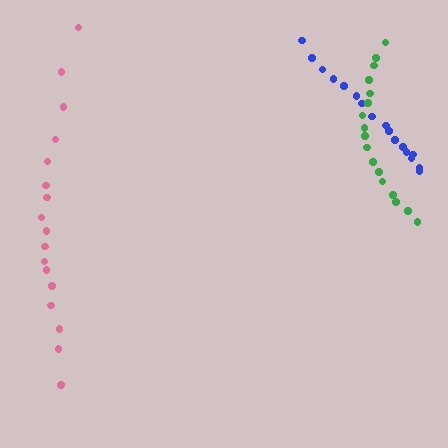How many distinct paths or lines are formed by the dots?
There are 3 distinct paths.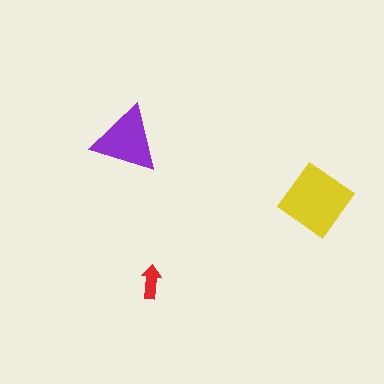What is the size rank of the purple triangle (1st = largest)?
2nd.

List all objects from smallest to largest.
The red arrow, the purple triangle, the yellow diamond.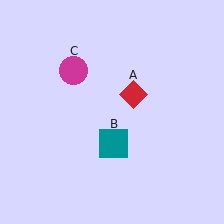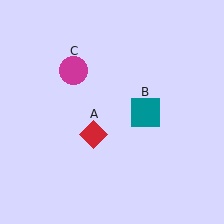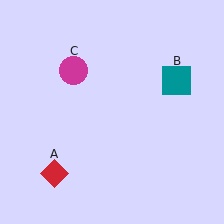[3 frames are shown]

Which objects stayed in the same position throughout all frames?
Magenta circle (object C) remained stationary.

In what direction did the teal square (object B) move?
The teal square (object B) moved up and to the right.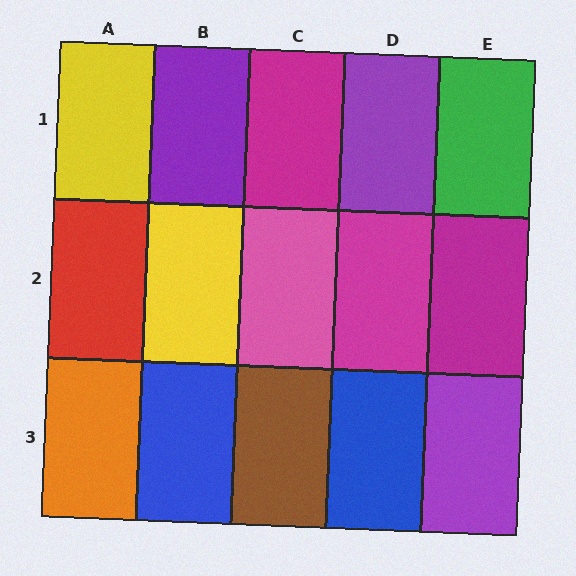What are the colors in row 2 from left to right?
Red, yellow, pink, magenta, magenta.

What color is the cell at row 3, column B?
Blue.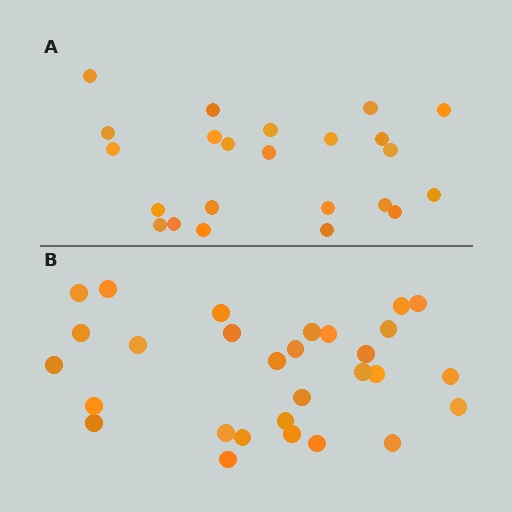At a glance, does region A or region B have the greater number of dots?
Region B (the bottom region) has more dots.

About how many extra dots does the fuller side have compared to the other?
Region B has about 6 more dots than region A.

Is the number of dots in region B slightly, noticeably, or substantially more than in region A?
Region B has noticeably more, but not dramatically so. The ratio is roughly 1.3 to 1.